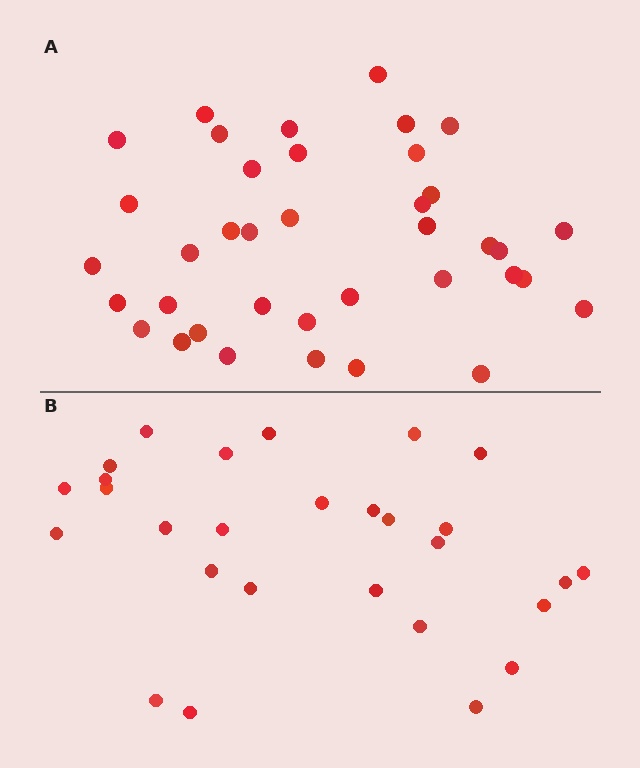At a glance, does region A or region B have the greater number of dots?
Region A (the top region) has more dots.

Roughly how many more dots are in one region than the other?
Region A has roughly 10 or so more dots than region B.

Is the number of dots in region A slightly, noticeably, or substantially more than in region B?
Region A has noticeably more, but not dramatically so. The ratio is roughly 1.4 to 1.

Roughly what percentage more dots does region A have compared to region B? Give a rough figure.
About 35% more.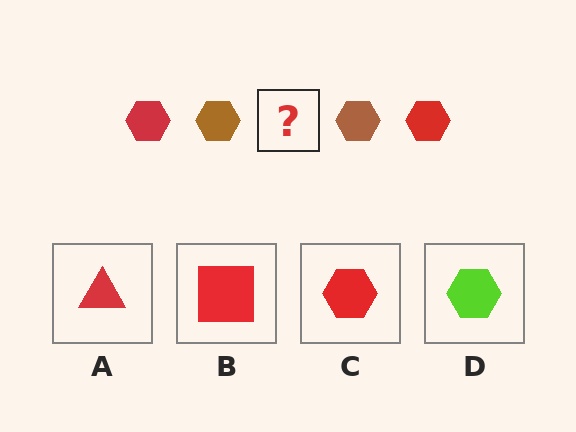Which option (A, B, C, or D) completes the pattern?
C.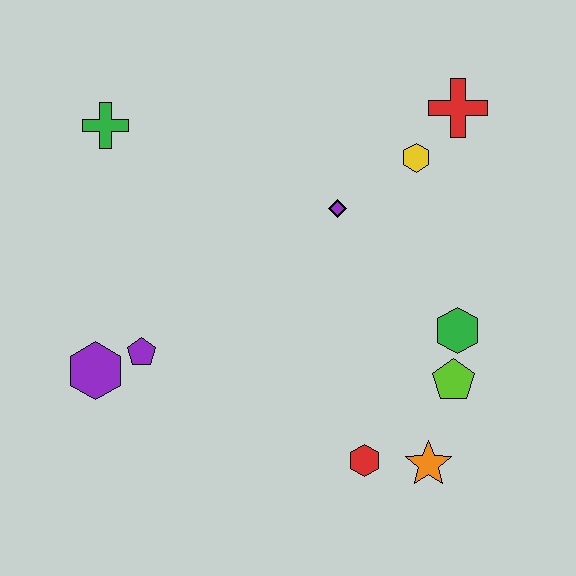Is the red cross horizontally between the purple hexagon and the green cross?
No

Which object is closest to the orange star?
The red hexagon is closest to the orange star.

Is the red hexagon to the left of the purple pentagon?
No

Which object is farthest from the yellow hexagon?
The purple hexagon is farthest from the yellow hexagon.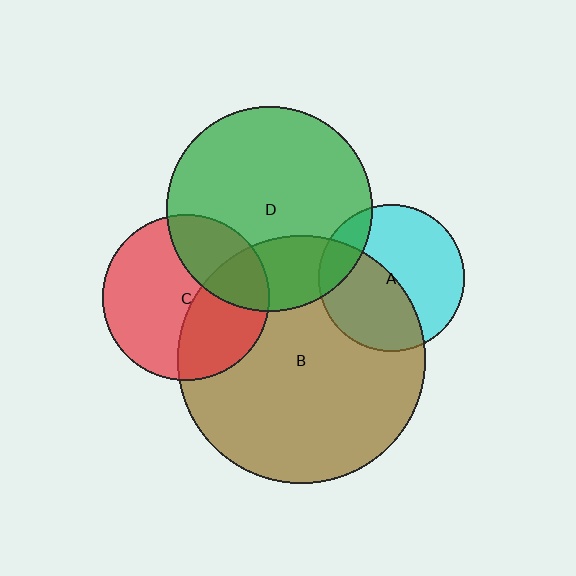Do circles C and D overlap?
Yes.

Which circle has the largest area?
Circle B (brown).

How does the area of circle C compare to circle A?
Approximately 1.3 times.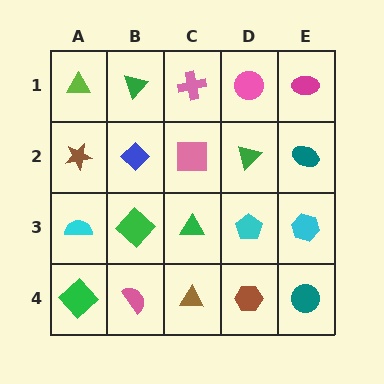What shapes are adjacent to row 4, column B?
A green diamond (row 3, column B), a green diamond (row 4, column A), a brown triangle (row 4, column C).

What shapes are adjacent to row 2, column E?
A magenta ellipse (row 1, column E), a cyan hexagon (row 3, column E), a green triangle (row 2, column D).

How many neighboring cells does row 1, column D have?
3.